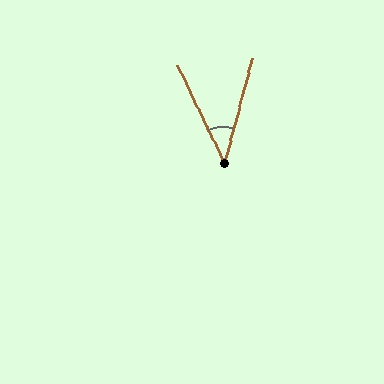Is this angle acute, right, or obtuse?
It is acute.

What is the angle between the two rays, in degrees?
Approximately 41 degrees.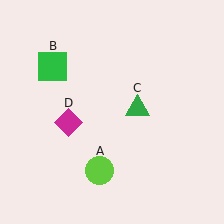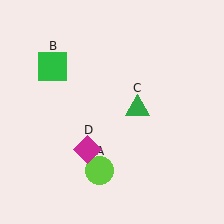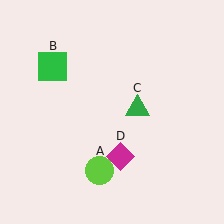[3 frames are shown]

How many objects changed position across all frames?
1 object changed position: magenta diamond (object D).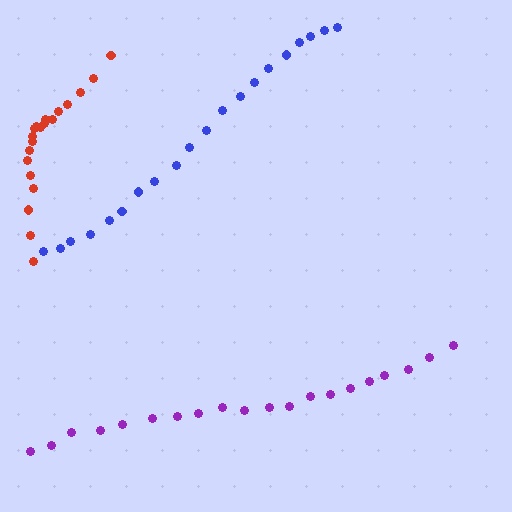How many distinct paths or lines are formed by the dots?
There are 3 distinct paths.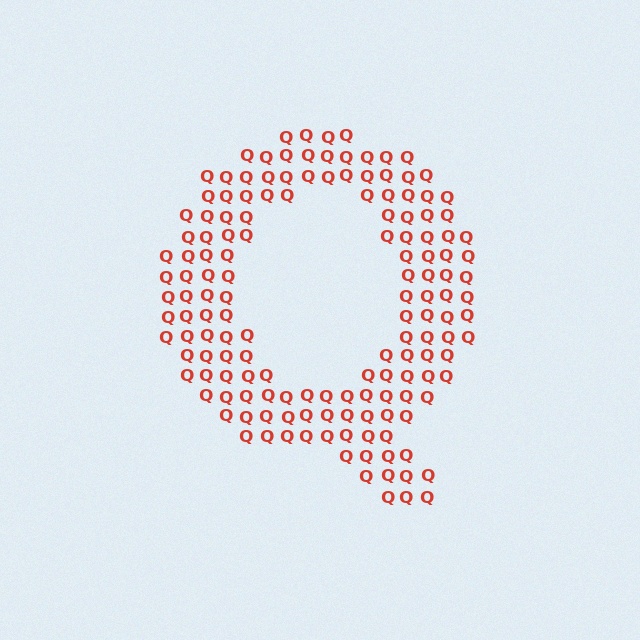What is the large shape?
The large shape is the letter Q.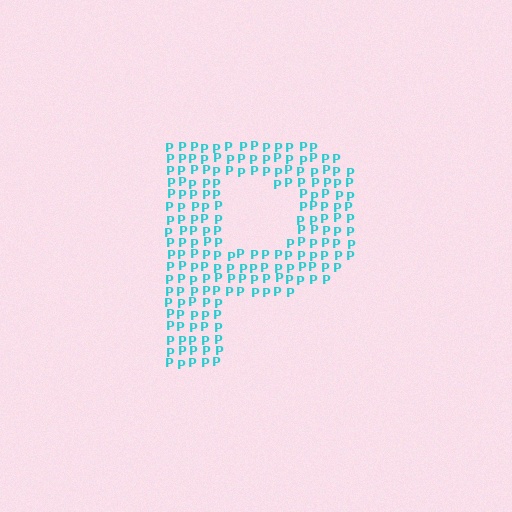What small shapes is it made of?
It is made of small letter P's.